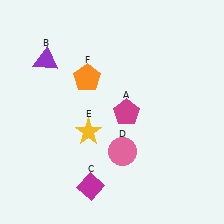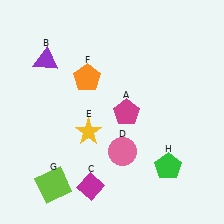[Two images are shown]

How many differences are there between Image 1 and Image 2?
There are 2 differences between the two images.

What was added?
A lime square (G), a green pentagon (H) were added in Image 2.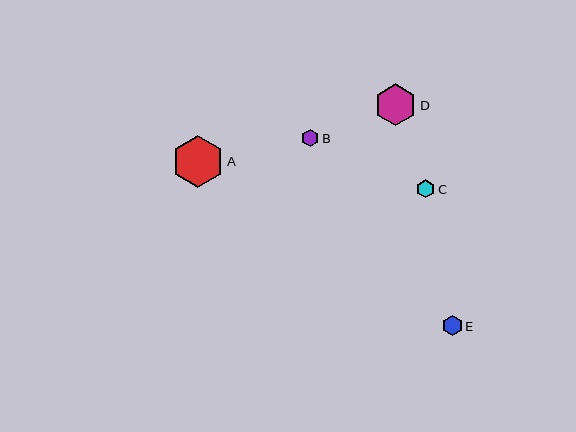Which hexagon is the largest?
Hexagon A is the largest with a size of approximately 52 pixels.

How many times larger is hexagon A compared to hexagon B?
Hexagon A is approximately 3.0 times the size of hexagon B.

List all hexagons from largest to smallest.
From largest to smallest: A, D, E, C, B.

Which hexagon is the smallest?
Hexagon B is the smallest with a size of approximately 17 pixels.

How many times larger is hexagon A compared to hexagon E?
Hexagon A is approximately 2.6 times the size of hexagon E.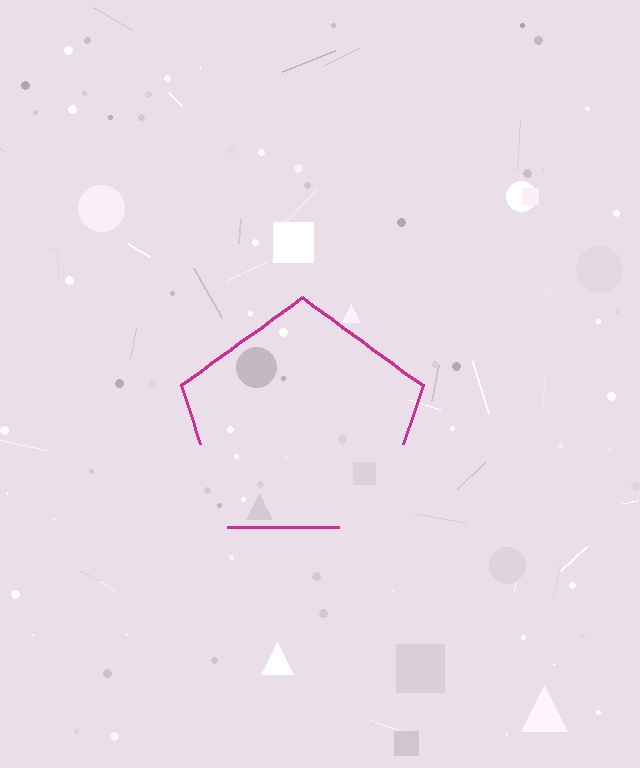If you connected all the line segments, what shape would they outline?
They would outline a pentagon.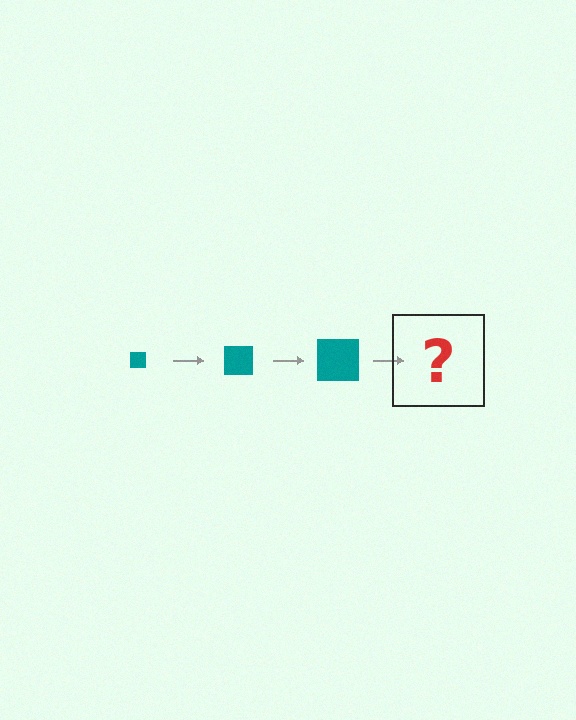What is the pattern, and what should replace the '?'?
The pattern is that the square gets progressively larger each step. The '?' should be a teal square, larger than the previous one.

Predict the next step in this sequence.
The next step is a teal square, larger than the previous one.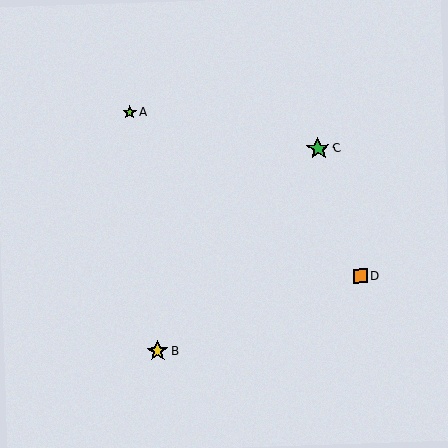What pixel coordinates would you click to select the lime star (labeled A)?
Click at (130, 112) to select the lime star A.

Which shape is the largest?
The green star (labeled C) is the largest.